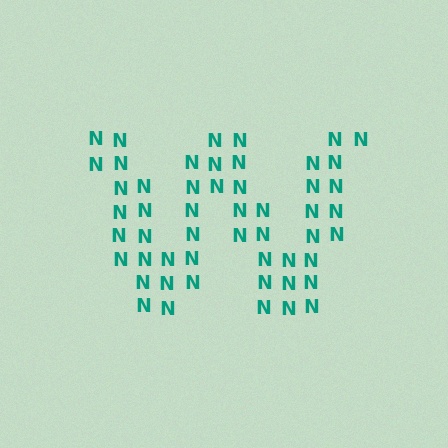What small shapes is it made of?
It is made of small letter N's.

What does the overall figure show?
The overall figure shows the letter W.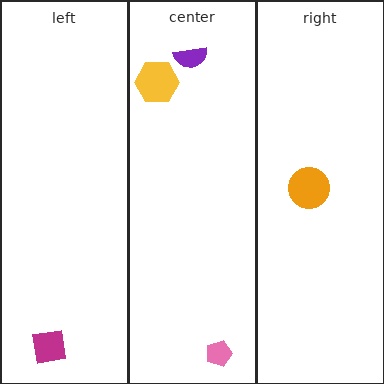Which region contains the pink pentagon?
The center region.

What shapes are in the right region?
The orange circle.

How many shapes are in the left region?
1.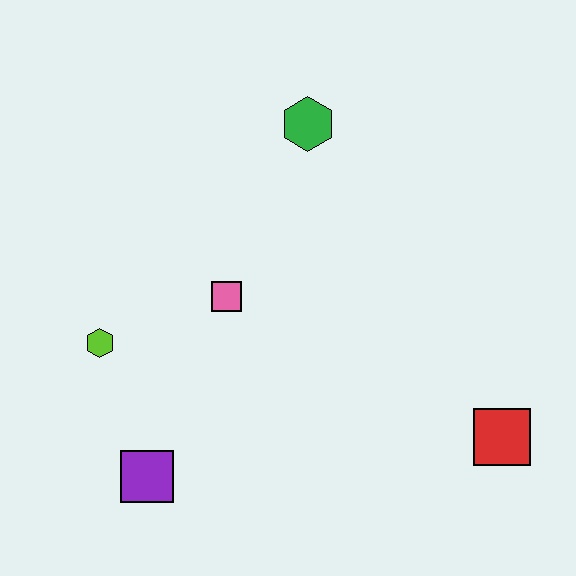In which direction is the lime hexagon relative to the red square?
The lime hexagon is to the left of the red square.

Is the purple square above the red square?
No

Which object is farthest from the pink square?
The red square is farthest from the pink square.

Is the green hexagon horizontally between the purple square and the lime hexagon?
No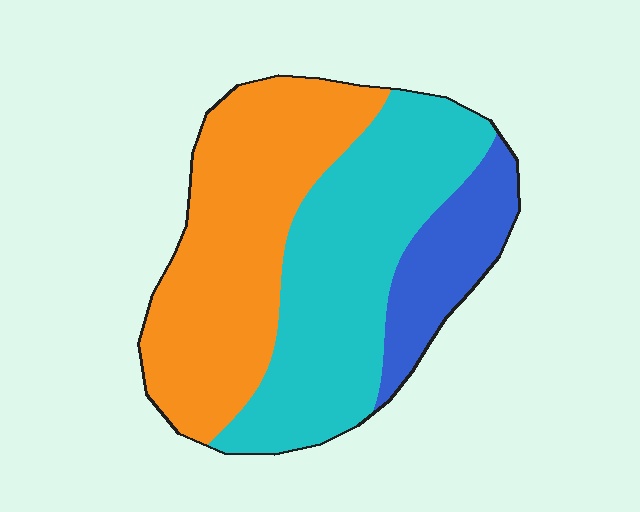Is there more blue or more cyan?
Cyan.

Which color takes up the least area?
Blue, at roughly 15%.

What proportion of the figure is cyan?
Cyan covers 42% of the figure.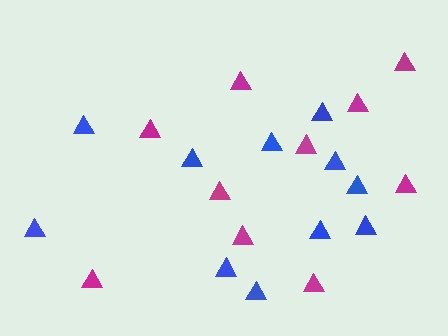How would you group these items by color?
There are 2 groups: one group of magenta triangles (10) and one group of blue triangles (11).